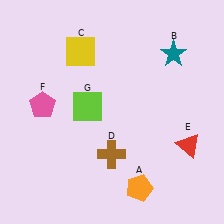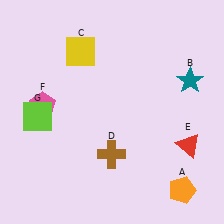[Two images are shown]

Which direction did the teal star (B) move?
The teal star (B) moved down.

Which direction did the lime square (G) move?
The lime square (G) moved left.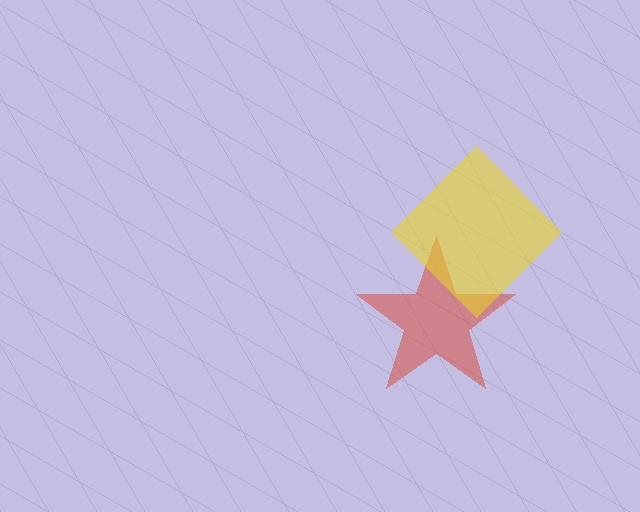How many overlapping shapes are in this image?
There are 2 overlapping shapes in the image.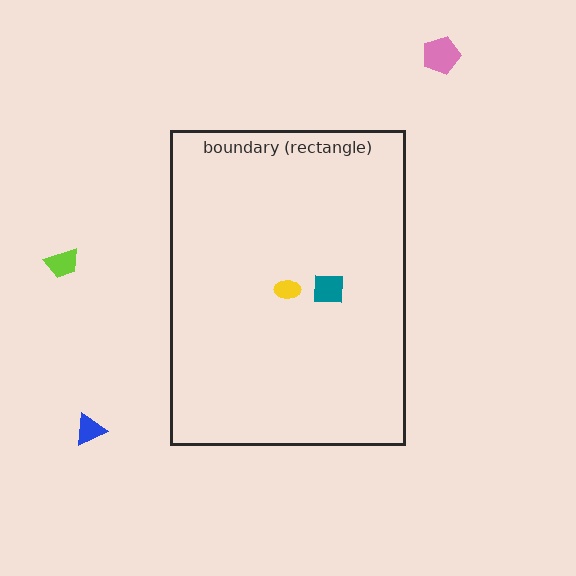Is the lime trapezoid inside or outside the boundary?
Outside.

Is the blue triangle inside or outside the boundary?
Outside.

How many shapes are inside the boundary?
2 inside, 3 outside.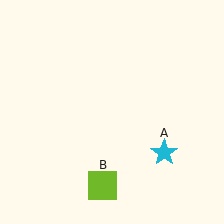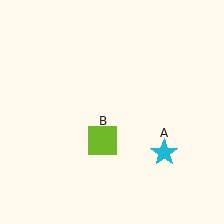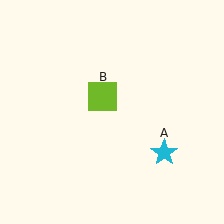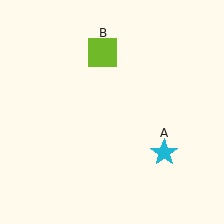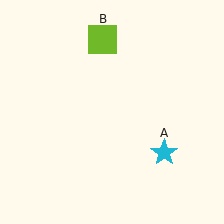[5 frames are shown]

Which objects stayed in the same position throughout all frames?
Cyan star (object A) remained stationary.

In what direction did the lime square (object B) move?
The lime square (object B) moved up.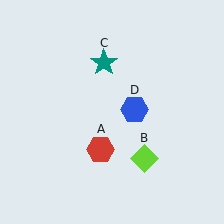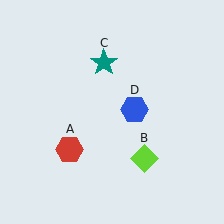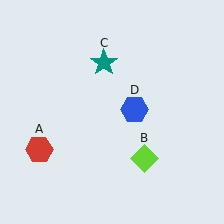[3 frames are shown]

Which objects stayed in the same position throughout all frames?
Lime diamond (object B) and teal star (object C) and blue hexagon (object D) remained stationary.